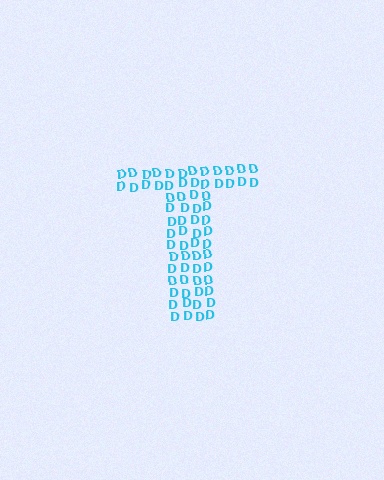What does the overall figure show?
The overall figure shows the letter T.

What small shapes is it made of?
It is made of small letter D's.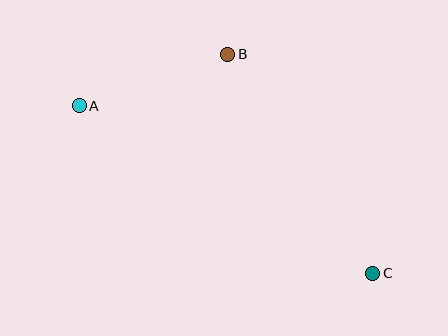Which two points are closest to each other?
Points A and B are closest to each other.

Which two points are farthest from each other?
Points A and C are farthest from each other.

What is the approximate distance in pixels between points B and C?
The distance between B and C is approximately 263 pixels.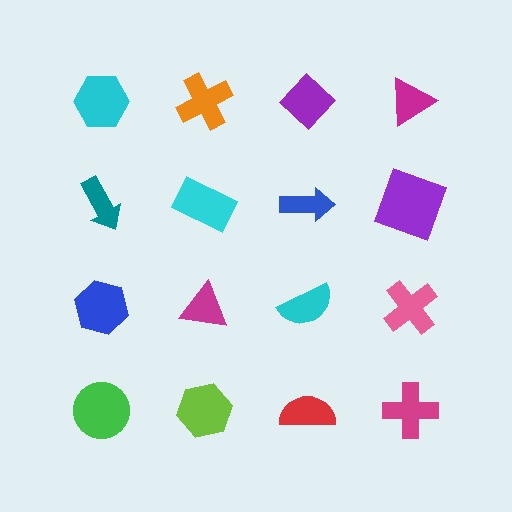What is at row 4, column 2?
A lime hexagon.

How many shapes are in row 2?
4 shapes.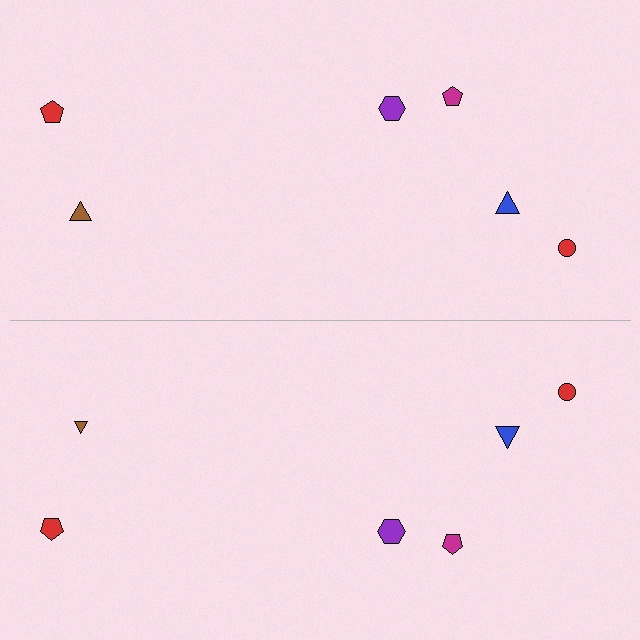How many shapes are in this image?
There are 12 shapes in this image.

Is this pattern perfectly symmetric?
No, the pattern is not perfectly symmetric. The brown triangle on the bottom side has a different size than its mirror counterpart.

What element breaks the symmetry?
The brown triangle on the bottom side has a different size than its mirror counterpart.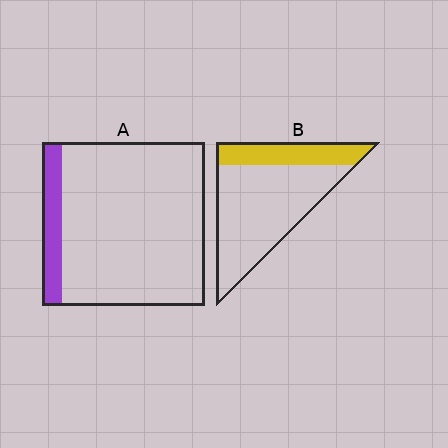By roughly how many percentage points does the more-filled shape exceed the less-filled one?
By roughly 15 percentage points (B over A).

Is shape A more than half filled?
No.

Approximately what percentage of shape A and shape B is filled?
A is approximately 10% and B is approximately 25%.